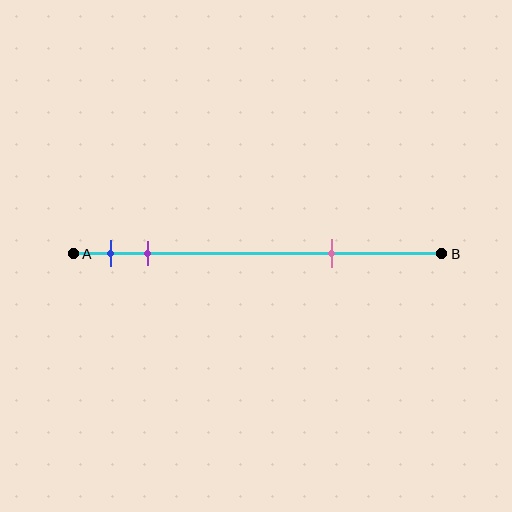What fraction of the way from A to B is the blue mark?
The blue mark is approximately 10% (0.1) of the way from A to B.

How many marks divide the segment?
There are 3 marks dividing the segment.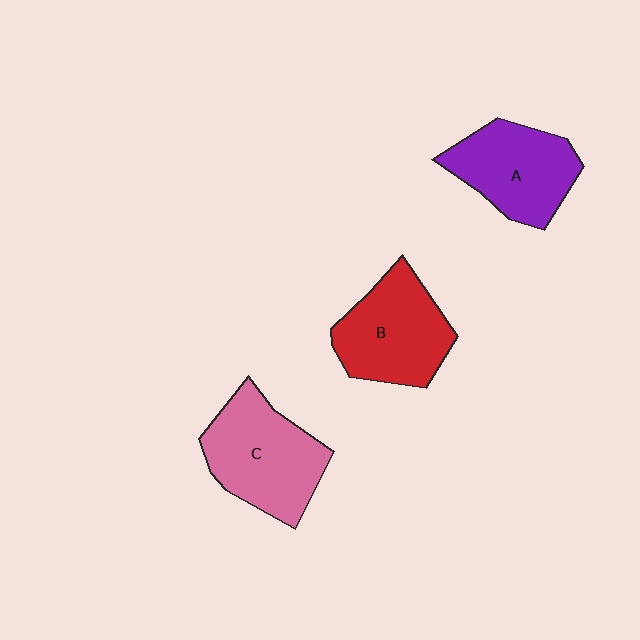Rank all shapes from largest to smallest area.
From largest to smallest: C (pink), B (red), A (purple).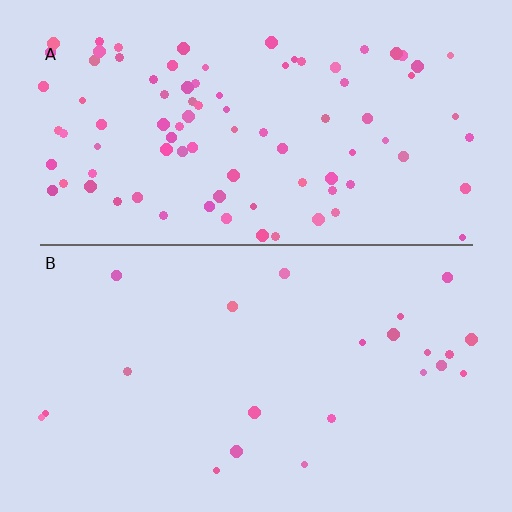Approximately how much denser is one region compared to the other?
Approximately 4.1× — region A over region B.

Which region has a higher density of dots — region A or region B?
A (the top).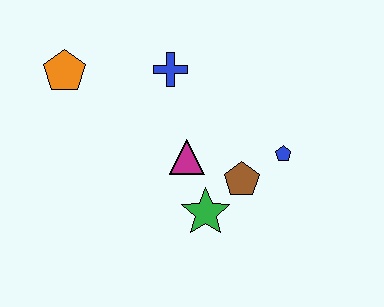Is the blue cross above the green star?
Yes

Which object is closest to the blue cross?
The magenta triangle is closest to the blue cross.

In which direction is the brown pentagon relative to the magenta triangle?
The brown pentagon is to the right of the magenta triangle.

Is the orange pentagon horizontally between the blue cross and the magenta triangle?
No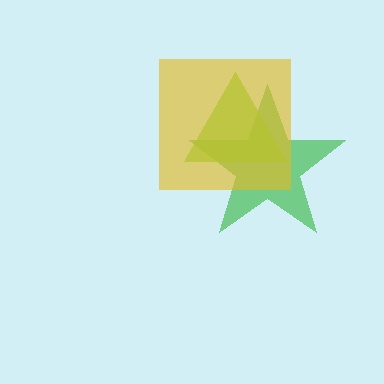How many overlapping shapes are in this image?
There are 3 overlapping shapes in the image.